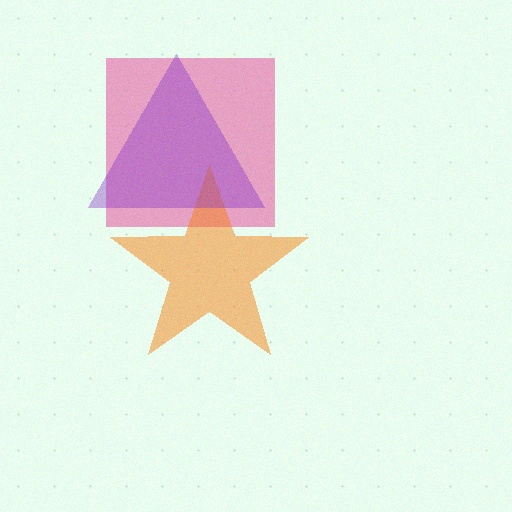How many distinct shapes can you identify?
There are 3 distinct shapes: a pink square, an orange star, a purple triangle.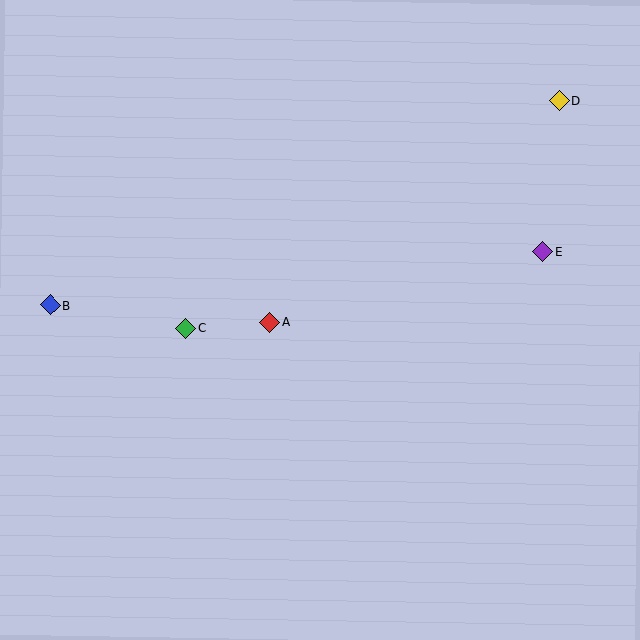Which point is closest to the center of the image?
Point A at (269, 322) is closest to the center.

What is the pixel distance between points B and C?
The distance between B and C is 137 pixels.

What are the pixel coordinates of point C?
Point C is at (186, 328).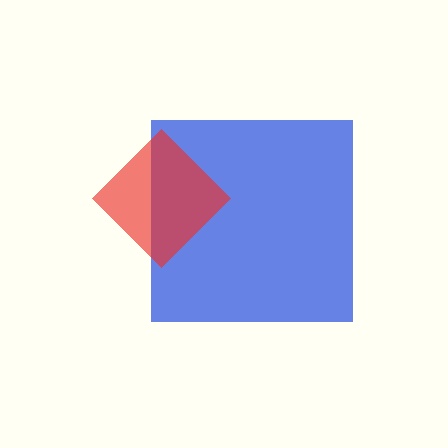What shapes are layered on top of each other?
The layered shapes are: a blue square, a red diamond.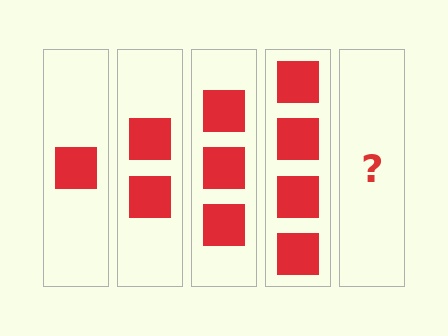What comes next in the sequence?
The next element should be 5 squares.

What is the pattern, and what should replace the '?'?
The pattern is that each step adds one more square. The '?' should be 5 squares.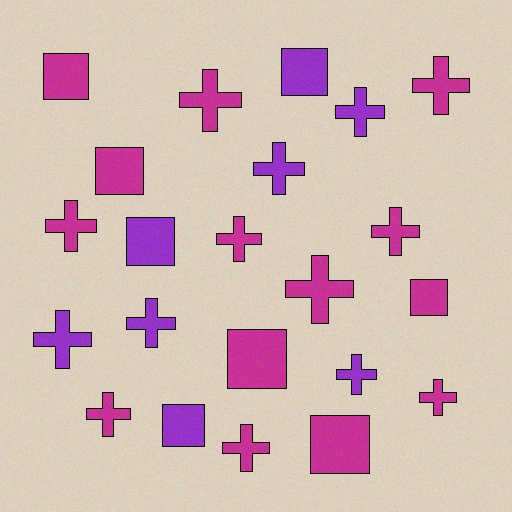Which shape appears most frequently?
Cross, with 14 objects.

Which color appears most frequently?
Magenta, with 14 objects.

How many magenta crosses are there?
There are 9 magenta crosses.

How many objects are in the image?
There are 22 objects.